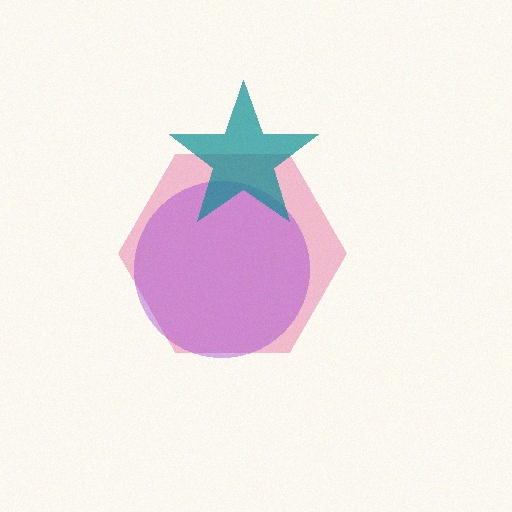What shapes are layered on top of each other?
The layered shapes are: a pink hexagon, a purple circle, a teal star.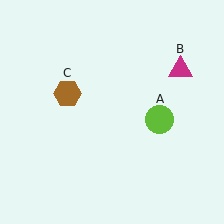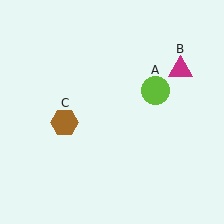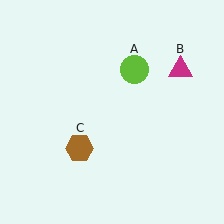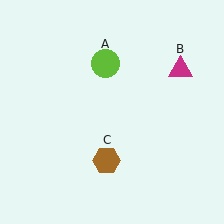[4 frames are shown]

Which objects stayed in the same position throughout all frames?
Magenta triangle (object B) remained stationary.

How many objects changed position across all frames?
2 objects changed position: lime circle (object A), brown hexagon (object C).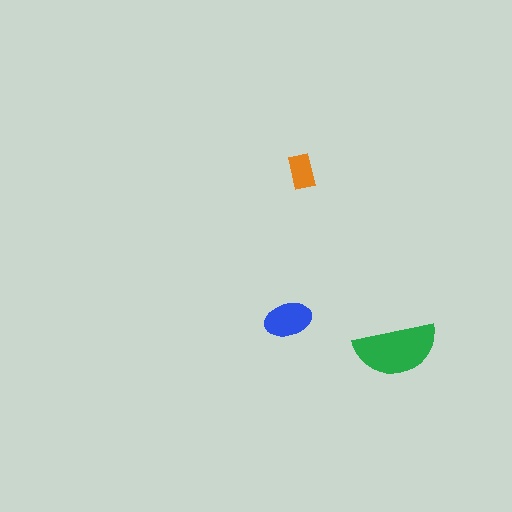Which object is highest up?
The orange rectangle is topmost.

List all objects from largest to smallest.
The green semicircle, the blue ellipse, the orange rectangle.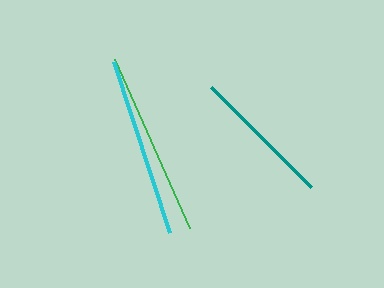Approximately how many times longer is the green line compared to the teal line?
The green line is approximately 1.3 times the length of the teal line.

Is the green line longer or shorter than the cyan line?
The green line is longer than the cyan line.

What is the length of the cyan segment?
The cyan segment is approximately 180 pixels long.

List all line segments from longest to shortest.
From longest to shortest: green, cyan, teal.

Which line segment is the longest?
The green line is the longest at approximately 184 pixels.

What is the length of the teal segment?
The teal segment is approximately 142 pixels long.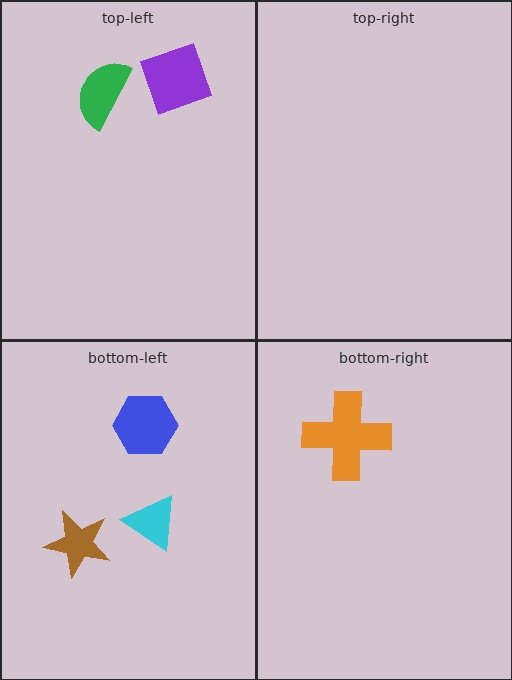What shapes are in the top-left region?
The green semicircle, the purple square.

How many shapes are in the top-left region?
2.